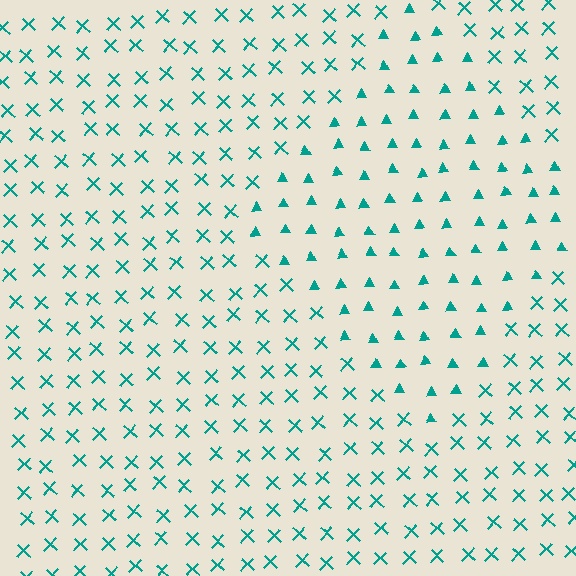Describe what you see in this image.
The image is filled with small teal elements arranged in a uniform grid. A diamond-shaped region contains triangles, while the surrounding area contains X marks. The boundary is defined purely by the change in element shape.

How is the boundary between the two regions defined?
The boundary is defined by a change in element shape: triangles inside vs. X marks outside. All elements share the same color and spacing.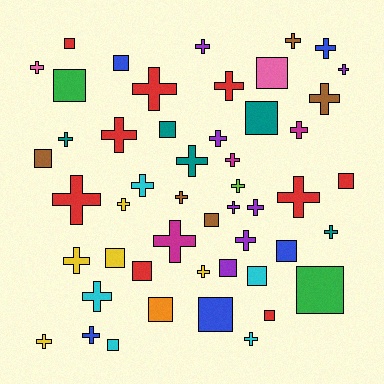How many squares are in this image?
There are 19 squares.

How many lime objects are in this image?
There is 1 lime object.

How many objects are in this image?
There are 50 objects.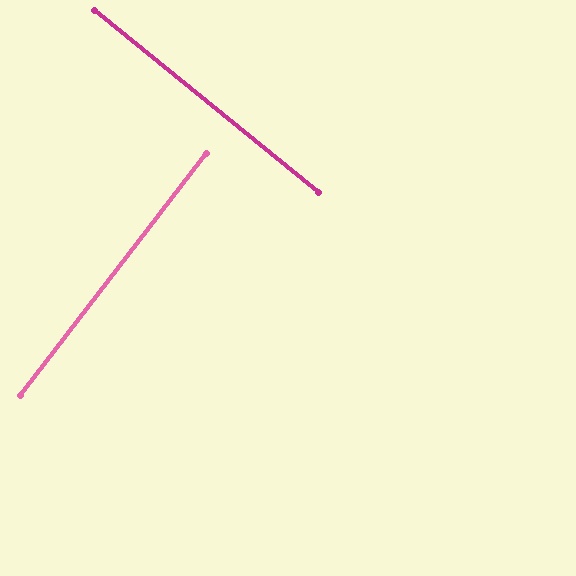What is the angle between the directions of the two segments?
Approximately 88 degrees.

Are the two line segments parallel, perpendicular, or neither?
Perpendicular — they meet at approximately 88°.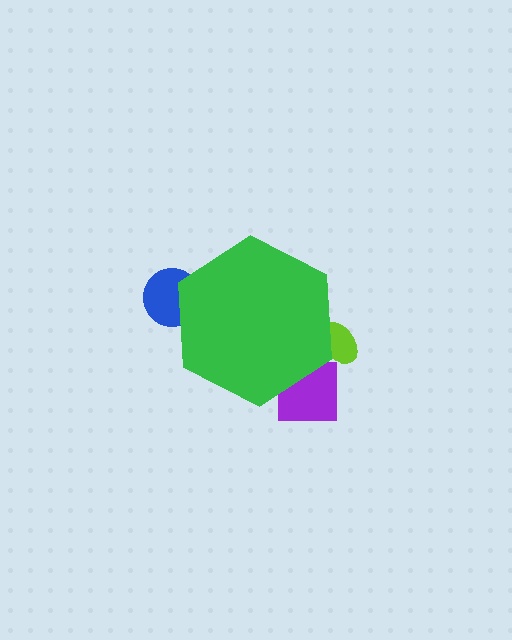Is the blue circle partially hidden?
Yes, the blue circle is partially hidden behind the green hexagon.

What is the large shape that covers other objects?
A green hexagon.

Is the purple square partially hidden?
Yes, the purple square is partially hidden behind the green hexagon.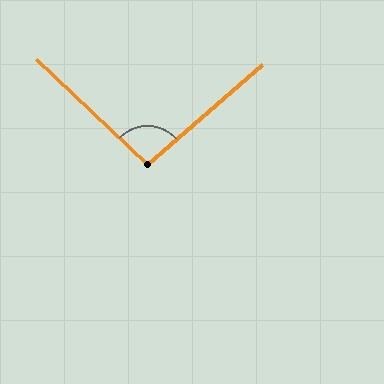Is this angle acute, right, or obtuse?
It is obtuse.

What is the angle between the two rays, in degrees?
Approximately 95 degrees.